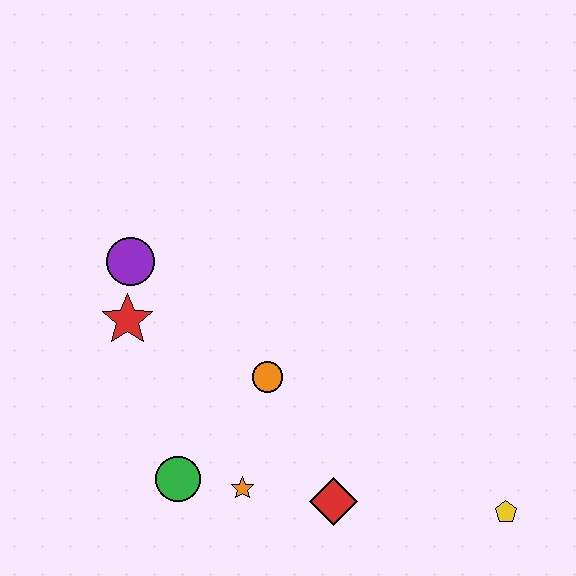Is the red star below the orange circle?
No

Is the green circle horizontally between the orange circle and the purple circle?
Yes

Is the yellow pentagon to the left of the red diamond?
No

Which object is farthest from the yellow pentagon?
The purple circle is farthest from the yellow pentagon.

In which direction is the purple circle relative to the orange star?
The purple circle is above the orange star.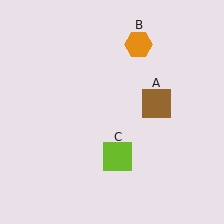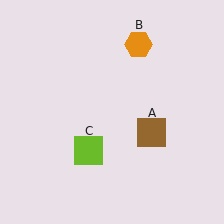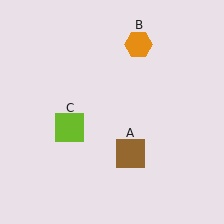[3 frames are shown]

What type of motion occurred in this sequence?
The brown square (object A), lime square (object C) rotated clockwise around the center of the scene.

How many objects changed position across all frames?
2 objects changed position: brown square (object A), lime square (object C).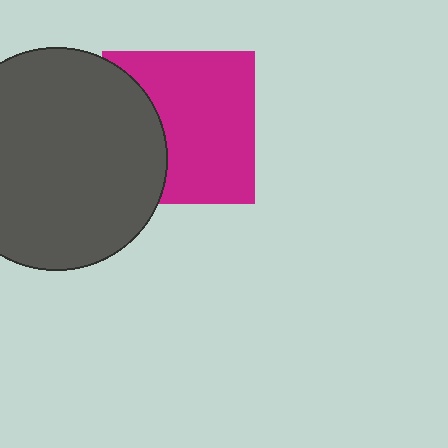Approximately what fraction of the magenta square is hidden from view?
Roughly 33% of the magenta square is hidden behind the dark gray circle.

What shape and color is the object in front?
The object in front is a dark gray circle.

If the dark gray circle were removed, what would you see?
You would see the complete magenta square.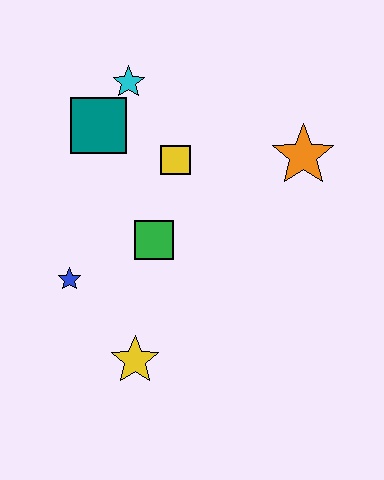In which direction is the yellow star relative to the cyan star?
The yellow star is below the cyan star.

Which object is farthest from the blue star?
The orange star is farthest from the blue star.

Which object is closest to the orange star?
The yellow square is closest to the orange star.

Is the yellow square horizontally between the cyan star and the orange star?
Yes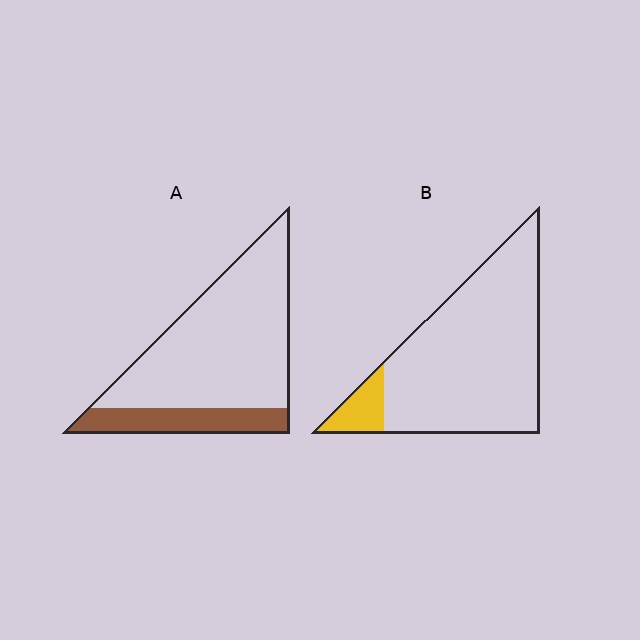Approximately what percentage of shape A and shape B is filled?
A is approximately 20% and B is approximately 10%.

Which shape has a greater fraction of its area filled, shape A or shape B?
Shape A.